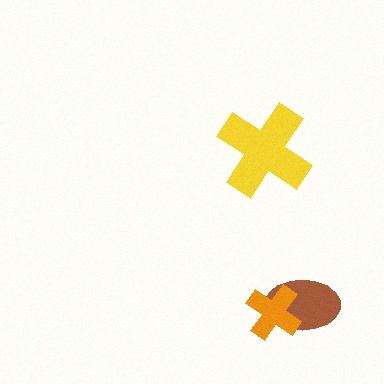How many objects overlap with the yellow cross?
0 objects overlap with the yellow cross.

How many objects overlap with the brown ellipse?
1 object overlaps with the brown ellipse.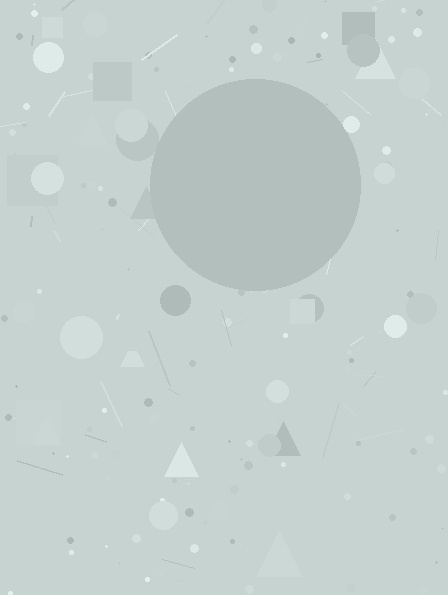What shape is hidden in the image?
A circle is hidden in the image.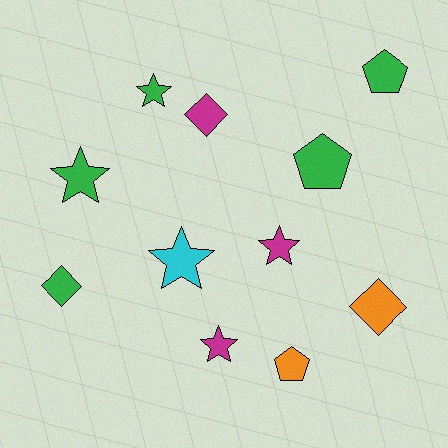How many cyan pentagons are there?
There are no cyan pentagons.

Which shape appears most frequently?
Star, with 5 objects.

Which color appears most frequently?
Green, with 5 objects.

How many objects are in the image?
There are 11 objects.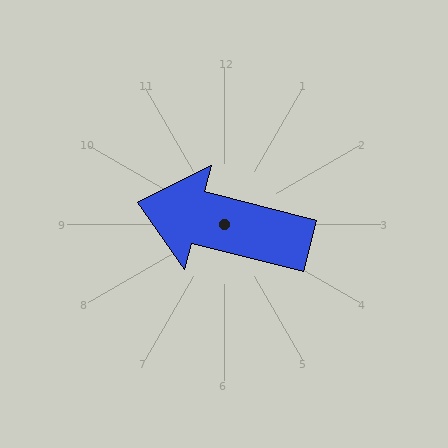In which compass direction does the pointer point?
West.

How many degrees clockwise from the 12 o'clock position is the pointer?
Approximately 284 degrees.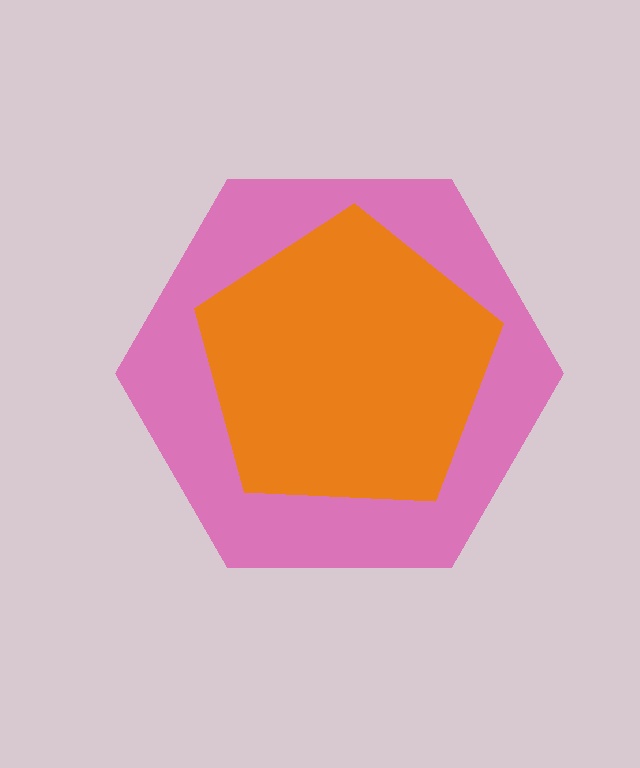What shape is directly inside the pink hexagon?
The orange pentagon.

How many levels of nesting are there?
2.